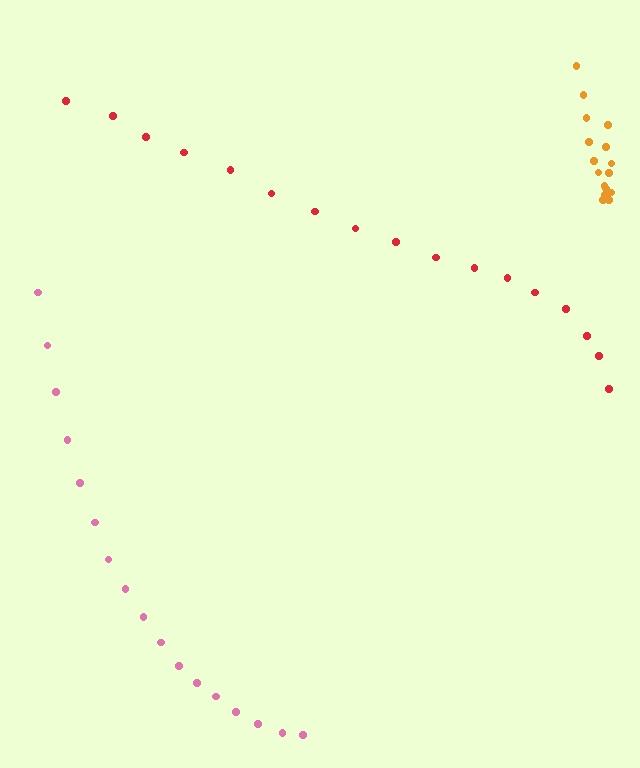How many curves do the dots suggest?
There are 3 distinct paths.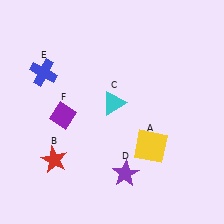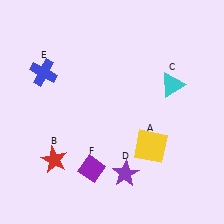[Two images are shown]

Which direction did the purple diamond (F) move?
The purple diamond (F) moved down.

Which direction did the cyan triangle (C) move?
The cyan triangle (C) moved right.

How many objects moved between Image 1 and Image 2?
2 objects moved between the two images.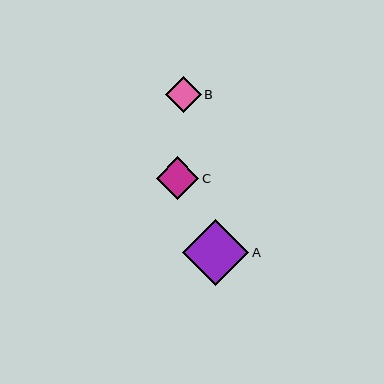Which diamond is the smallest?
Diamond B is the smallest with a size of approximately 35 pixels.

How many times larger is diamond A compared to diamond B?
Diamond A is approximately 1.9 times the size of diamond B.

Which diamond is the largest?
Diamond A is the largest with a size of approximately 66 pixels.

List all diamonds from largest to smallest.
From largest to smallest: A, C, B.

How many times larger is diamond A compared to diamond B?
Diamond A is approximately 1.9 times the size of diamond B.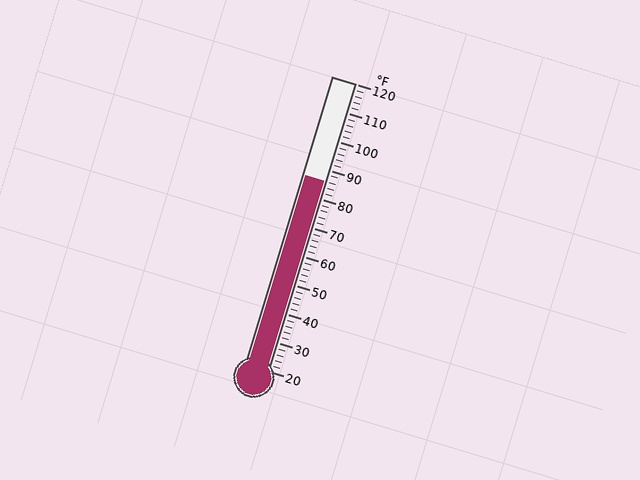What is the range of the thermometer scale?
The thermometer scale ranges from 20°F to 120°F.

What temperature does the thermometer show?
The thermometer shows approximately 86°F.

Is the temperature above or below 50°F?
The temperature is above 50°F.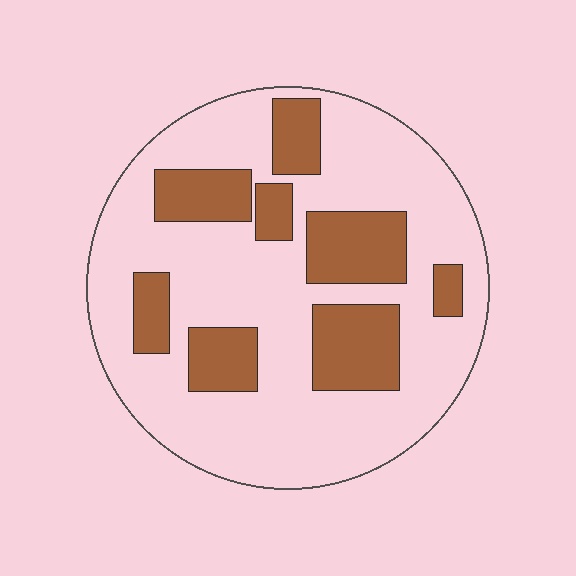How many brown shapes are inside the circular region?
8.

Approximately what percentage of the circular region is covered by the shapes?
Approximately 30%.